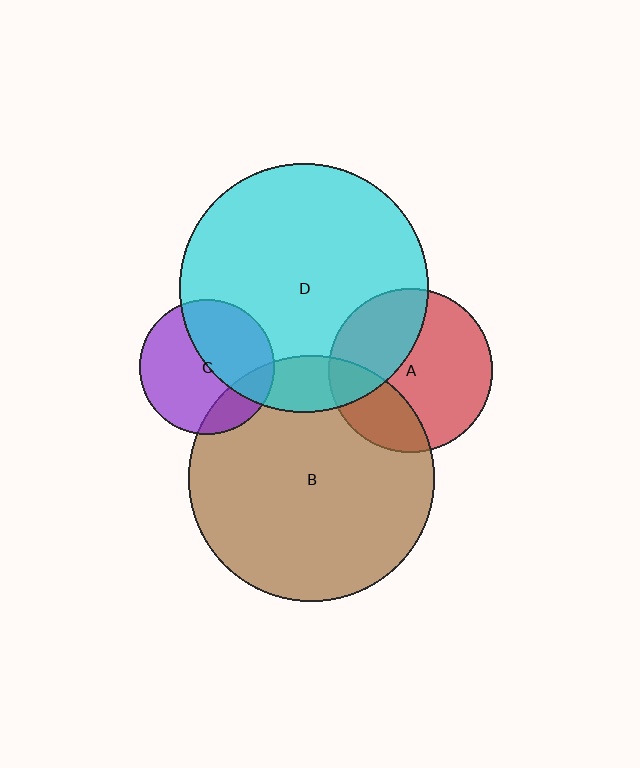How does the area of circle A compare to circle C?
Approximately 1.5 times.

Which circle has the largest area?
Circle D (cyan).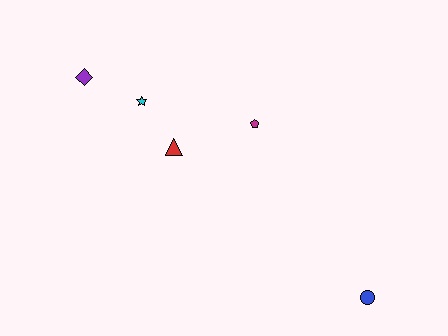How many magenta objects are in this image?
There is 1 magenta object.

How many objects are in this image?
There are 5 objects.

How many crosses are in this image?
There are no crosses.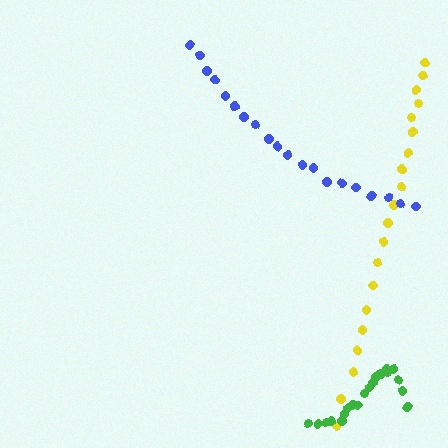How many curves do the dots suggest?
There are 3 distinct paths.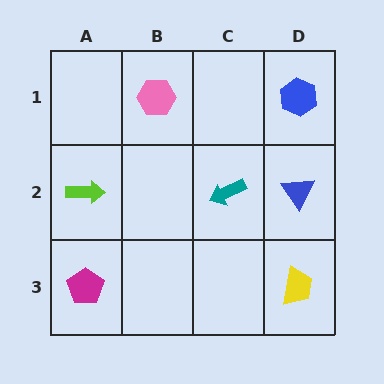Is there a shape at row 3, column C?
No, that cell is empty.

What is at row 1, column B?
A pink hexagon.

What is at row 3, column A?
A magenta pentagon.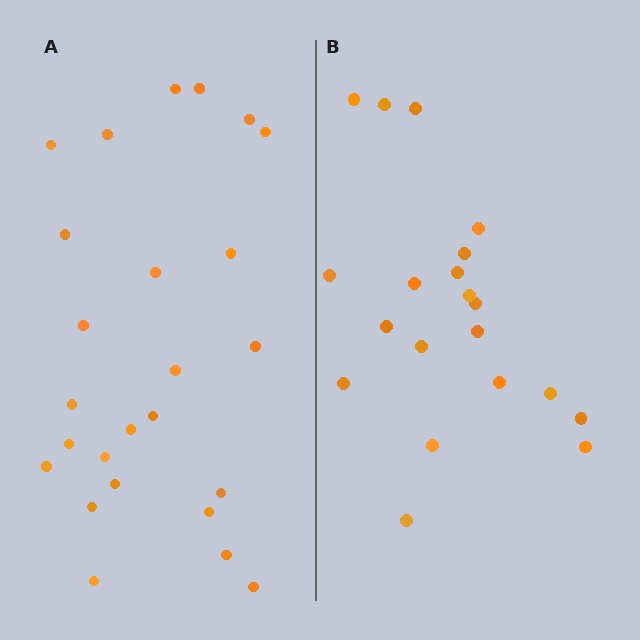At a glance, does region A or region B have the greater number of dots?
Region A (the left region) has more dots.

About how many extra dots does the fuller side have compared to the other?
Region A has about 5 more dots than region B.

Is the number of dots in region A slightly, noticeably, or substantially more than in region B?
Region A has noticeably more, but not dramatically so. The ratio is roughly 1.2 to 1.